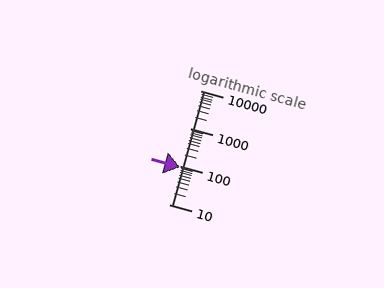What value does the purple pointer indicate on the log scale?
The pointer indicates approximately 93.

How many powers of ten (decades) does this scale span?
The scale spans 3 decades, from 10 to 10000.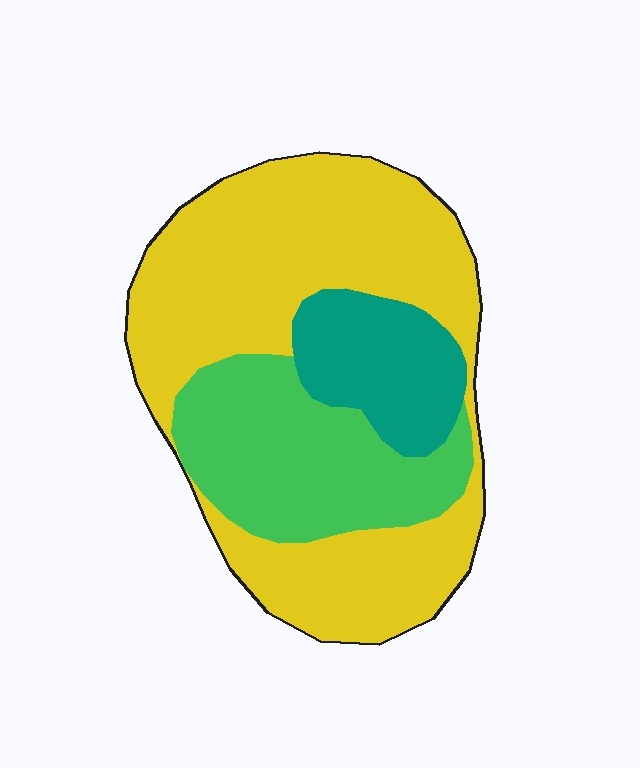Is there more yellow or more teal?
Yellow.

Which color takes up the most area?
Yellow, at roughly 60%.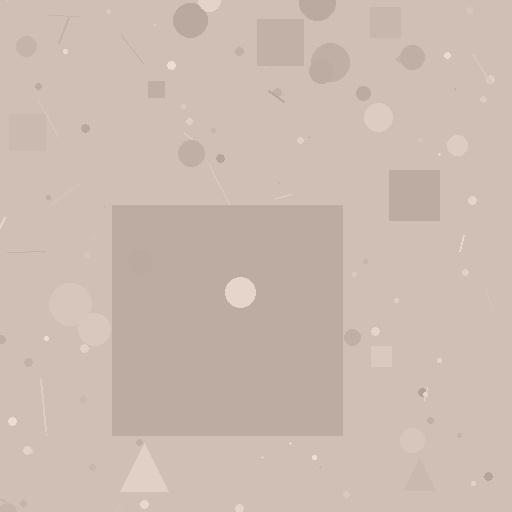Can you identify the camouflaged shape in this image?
The camouflaged shape is a square.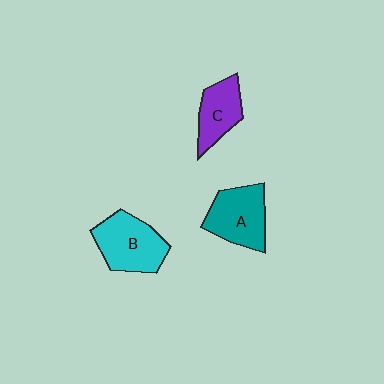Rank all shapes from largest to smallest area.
From largest to smallest: B (cyan), A (teal), C (purple).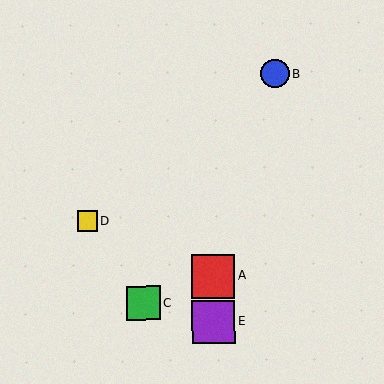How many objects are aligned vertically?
2 objects (A, E) are aligned vertically.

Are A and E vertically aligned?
Yes, both are at x≈213.